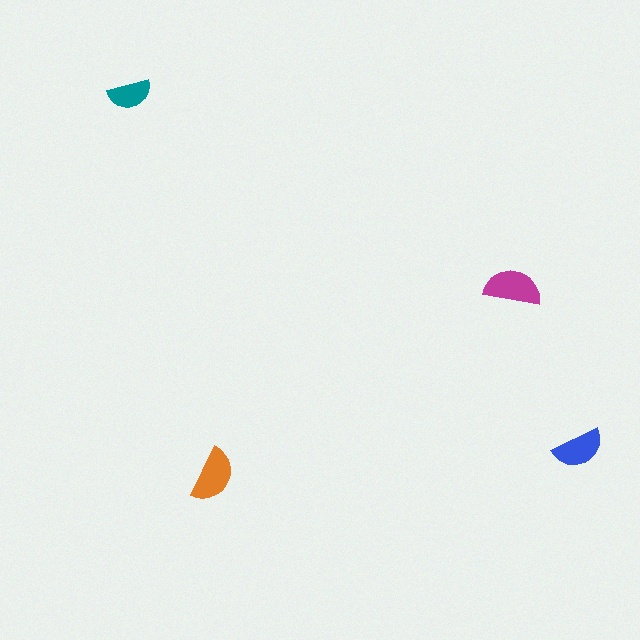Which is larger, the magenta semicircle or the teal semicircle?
The magenta one.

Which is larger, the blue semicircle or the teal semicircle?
The blue one.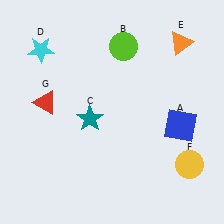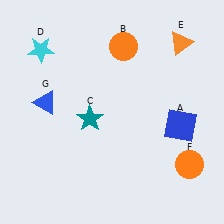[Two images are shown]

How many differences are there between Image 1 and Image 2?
There are 3 differences between the two images.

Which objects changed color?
B changed from lime to orange. F changed from yellow to orange. G changed from red to blue.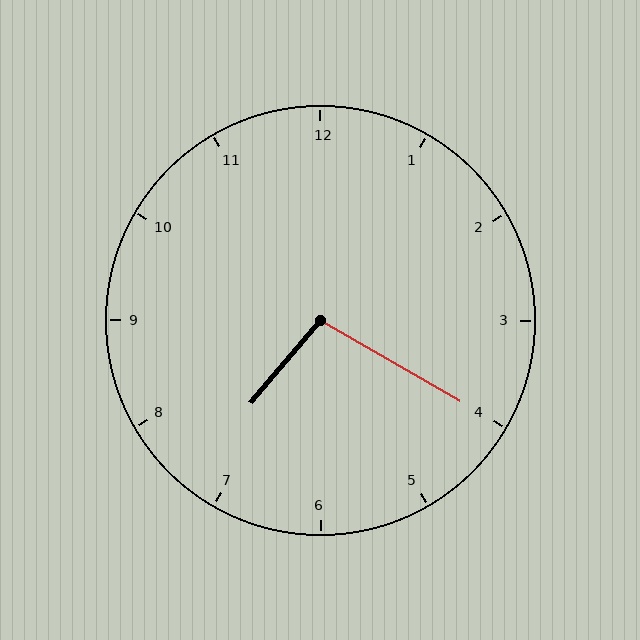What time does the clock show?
7:20.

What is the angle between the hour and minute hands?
Approximately 100 degrees.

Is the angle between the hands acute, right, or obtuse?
It is obtuse.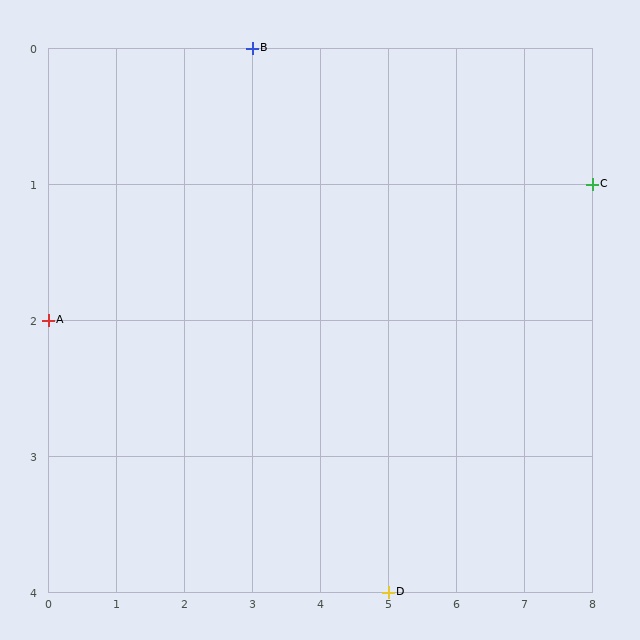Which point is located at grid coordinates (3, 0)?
Point B is at (3, 0).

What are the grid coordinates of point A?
Point A is at grid coordinates (0, 2).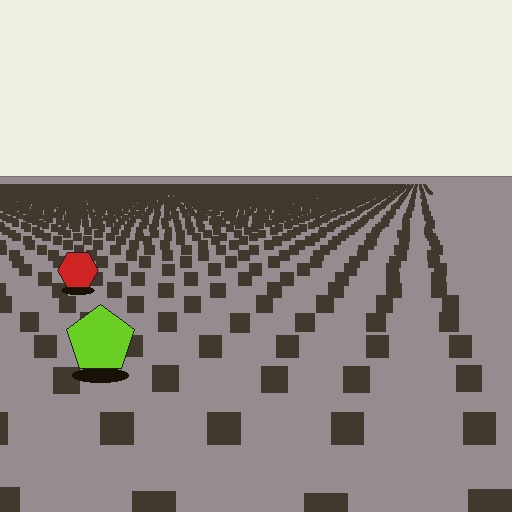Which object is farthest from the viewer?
The red hexagon is farthest from the viewer. It appears smaller and the ground texture around it is denser.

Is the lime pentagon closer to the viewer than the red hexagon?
Yes. The lime pentagon is closer — you can tell from the texture gradient: the ground texture is coarser near it.